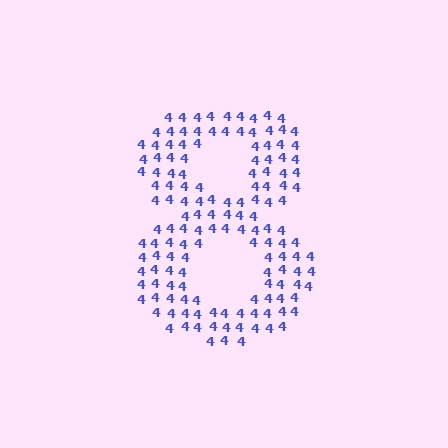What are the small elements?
The small elements are digit 4's.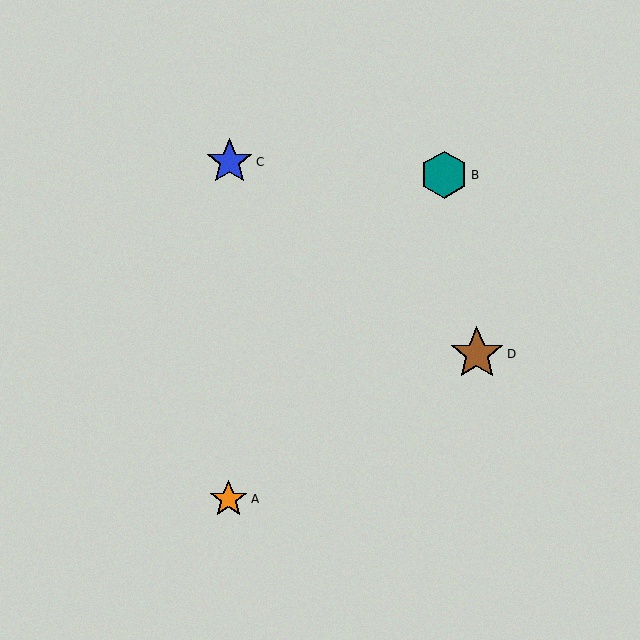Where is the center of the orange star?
The center of the orange star is at (228, 499).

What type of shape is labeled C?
Shape C is a blue star.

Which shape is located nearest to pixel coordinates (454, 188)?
The teal hexagon (labeled B) at (444, 175) is nearest to that location.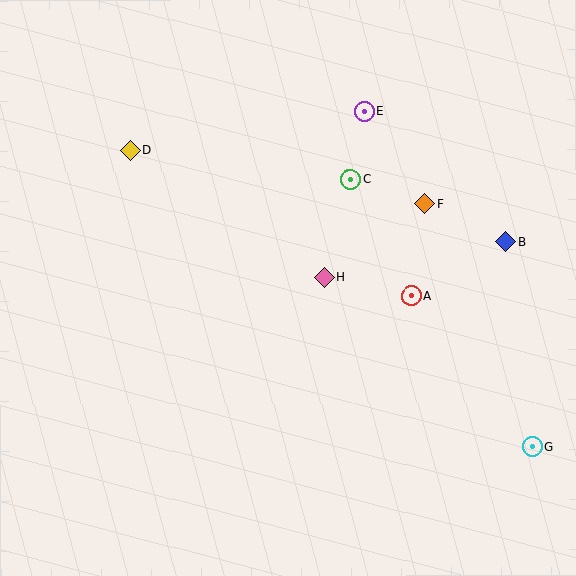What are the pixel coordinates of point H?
Point H is at (324, 277).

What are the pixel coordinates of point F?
Point F is at (424, 204).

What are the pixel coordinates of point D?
Point D is at (130, 150).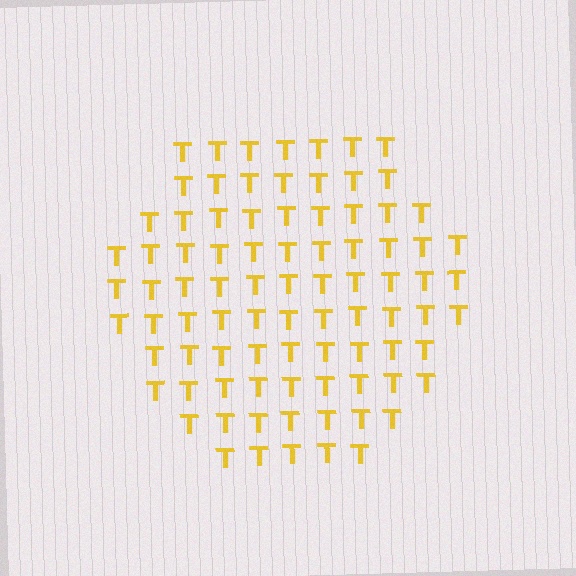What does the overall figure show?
The overall figure shows a hexagon.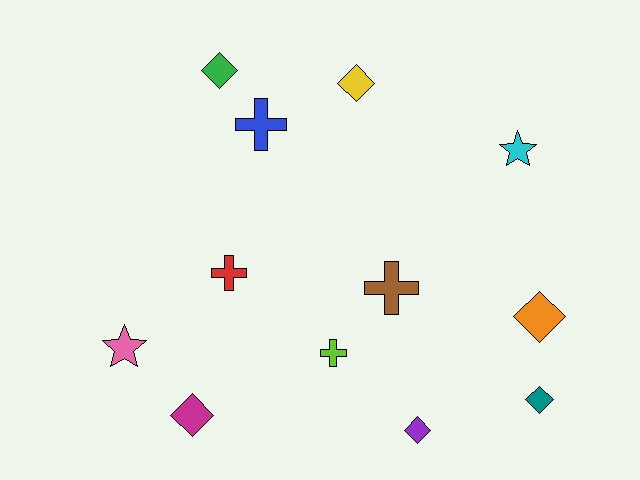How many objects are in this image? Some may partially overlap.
There are 12 objects.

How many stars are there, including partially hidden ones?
There are 2 stars.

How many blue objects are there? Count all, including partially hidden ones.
There is 1 blue object.